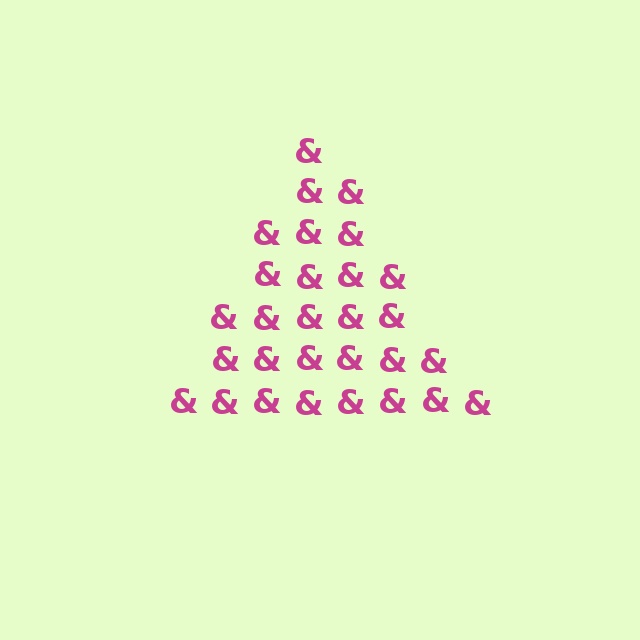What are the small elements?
The small elements are ampersands.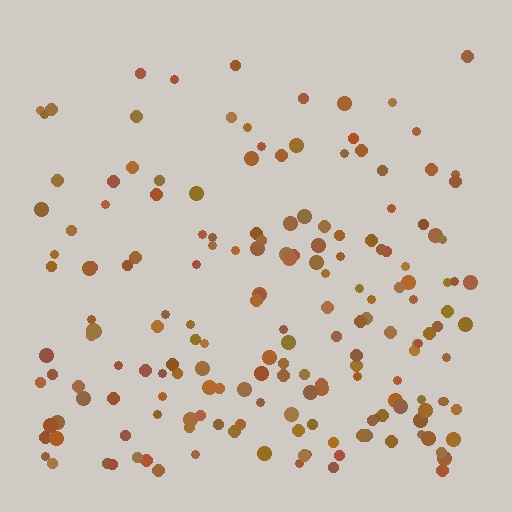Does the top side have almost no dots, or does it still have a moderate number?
Still a moderate number, just noticeably fewer than the bottom.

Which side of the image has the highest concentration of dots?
The bottom.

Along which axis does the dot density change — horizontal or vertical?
Vertical.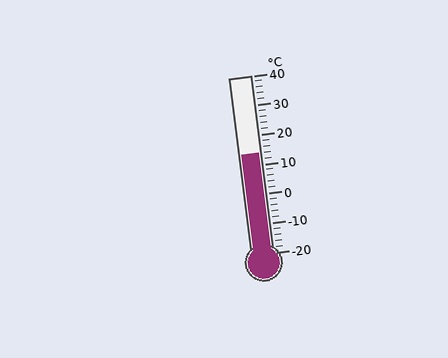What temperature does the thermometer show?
The thermometer shows approximately 14°C.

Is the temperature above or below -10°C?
The temperature is above -10°C.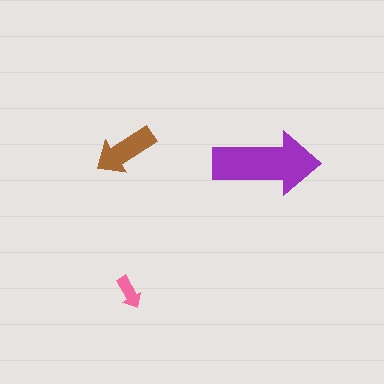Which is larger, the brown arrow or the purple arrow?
The purple one.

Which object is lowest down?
The pink arrow is bottommost.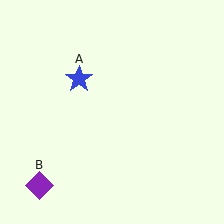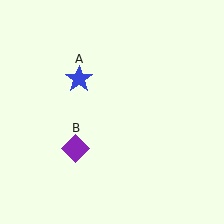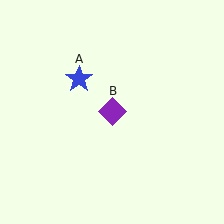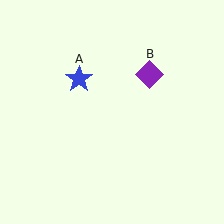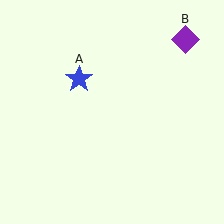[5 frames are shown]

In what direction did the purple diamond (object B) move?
The purple diamond (object B) moved up and to the right.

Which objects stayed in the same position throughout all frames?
Blue star (object A) remained stationary.